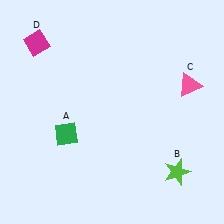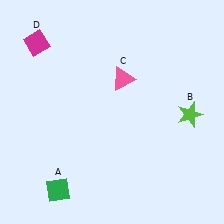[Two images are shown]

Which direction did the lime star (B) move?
The lime star (B) moved up.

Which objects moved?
The objects that moved are: the green diamond (A), the lime star (B), the pink triangle (C).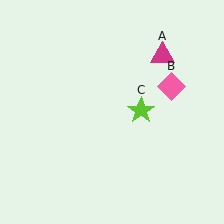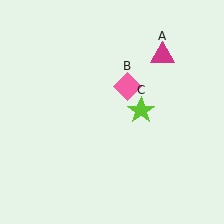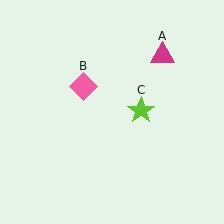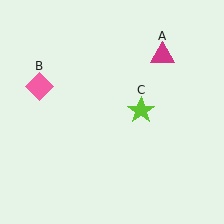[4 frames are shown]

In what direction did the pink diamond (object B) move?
The pink diamond (object B) moved left.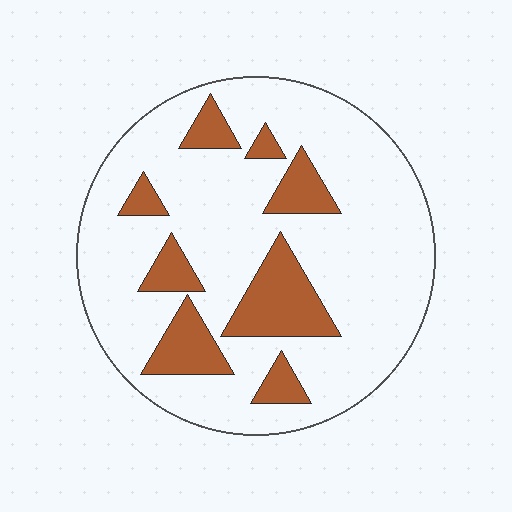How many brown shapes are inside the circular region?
8.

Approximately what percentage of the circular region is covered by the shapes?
Approximately 20%.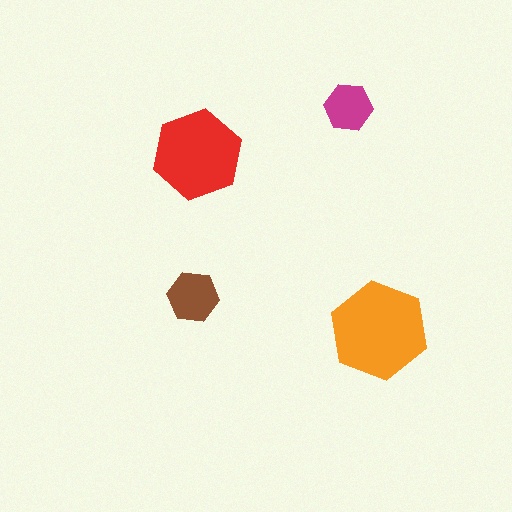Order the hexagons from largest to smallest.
the orange one, the red one, the brown one, the magenta one.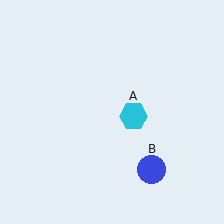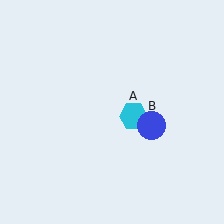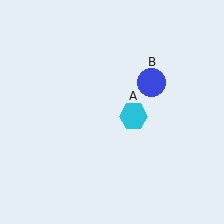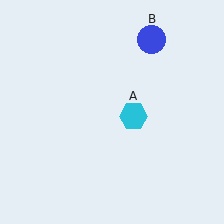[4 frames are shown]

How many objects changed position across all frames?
1 object changed position: blue circle (object B).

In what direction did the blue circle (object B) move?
The blue circle (object B) moved up.